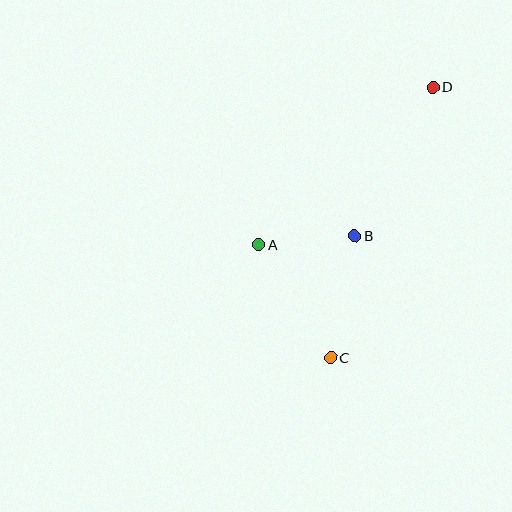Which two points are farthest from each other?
Points C and D are farthest from each other.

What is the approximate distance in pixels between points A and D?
The distance between A and D is approximately 235 pixels.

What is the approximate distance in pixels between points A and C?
The distance between A and C is approximately 134 pixels.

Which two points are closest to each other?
Points A and B are closest to each other.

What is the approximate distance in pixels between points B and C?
The distance between B and C is approximately 124 pixels.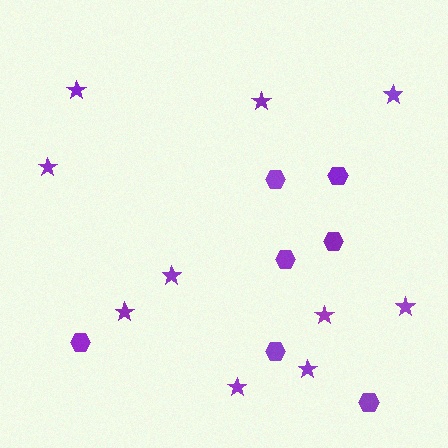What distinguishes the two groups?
There are 2 groups: one group of hexagons (7) and one group of stars (10).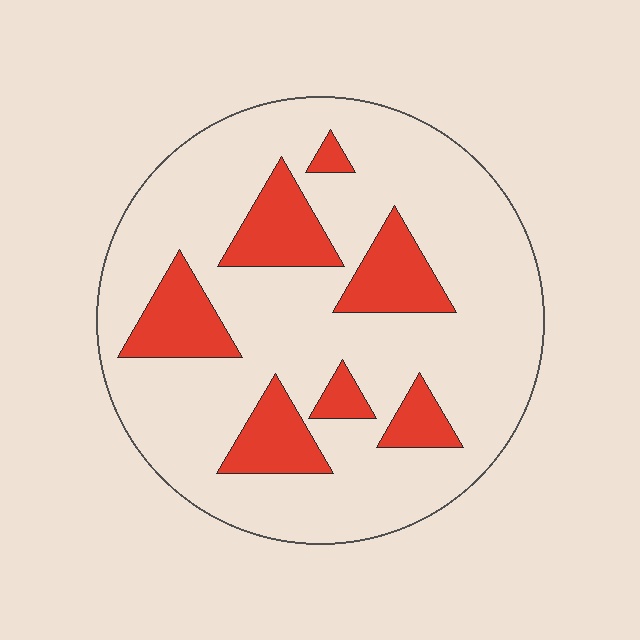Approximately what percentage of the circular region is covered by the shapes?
Approximately 20%.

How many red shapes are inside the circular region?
7.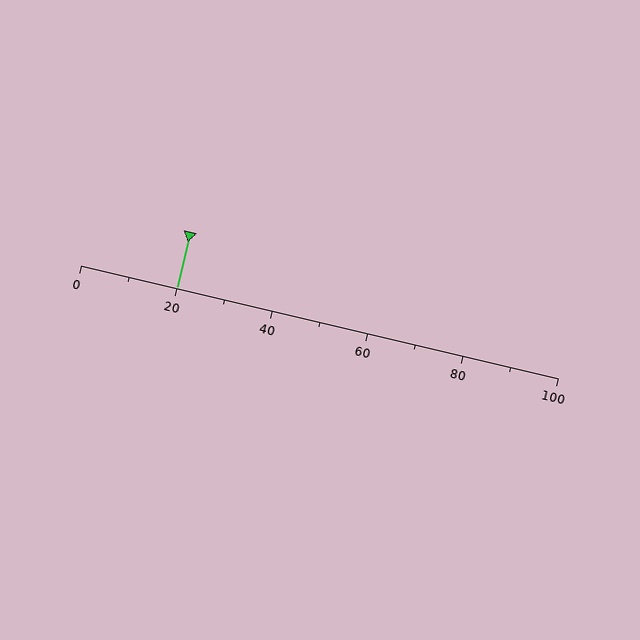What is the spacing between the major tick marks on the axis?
The major ticks are spaced 20 apart.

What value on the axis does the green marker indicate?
The marker indicates approximately 20.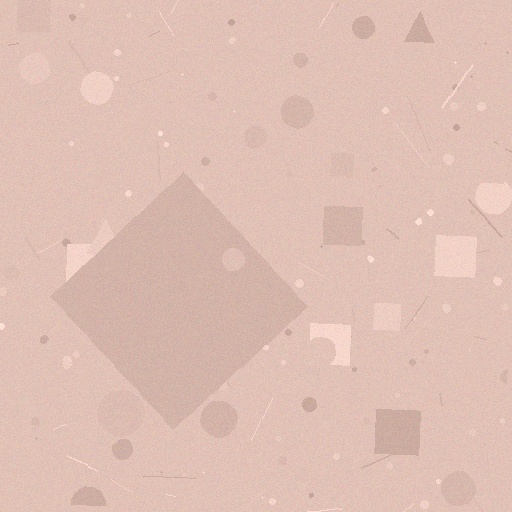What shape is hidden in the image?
A diamond is hidden in the image.